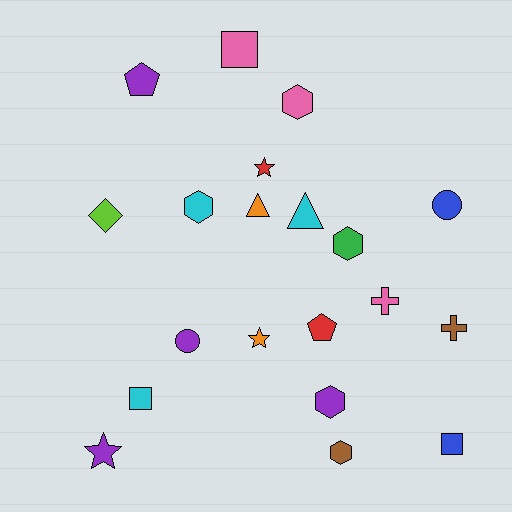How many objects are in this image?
There are 20 objects.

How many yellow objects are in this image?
There are no yellow objects.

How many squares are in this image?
There are 3 squares.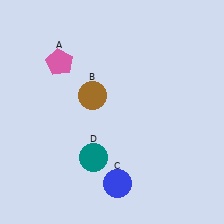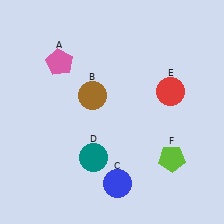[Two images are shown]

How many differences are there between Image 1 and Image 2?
There are 2 differences between the two images.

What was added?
A red circle (E), a lime pentagon (F) were added in Image 2.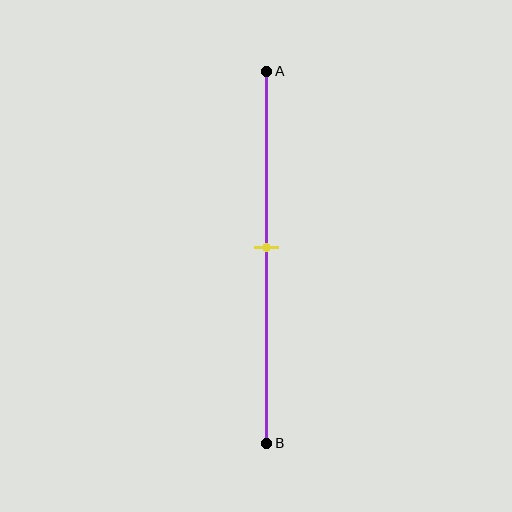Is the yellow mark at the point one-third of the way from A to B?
No, the mark is at about 45% from A, not at the 33% one-third point.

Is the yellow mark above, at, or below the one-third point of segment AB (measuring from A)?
The yellow mark is below the one-third point of segment AB.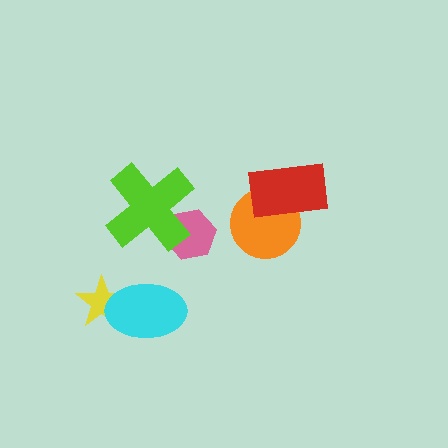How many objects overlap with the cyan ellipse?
1 object overlaps with the cyan ellipse.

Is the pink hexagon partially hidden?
Yes, it is partially covered by another shape.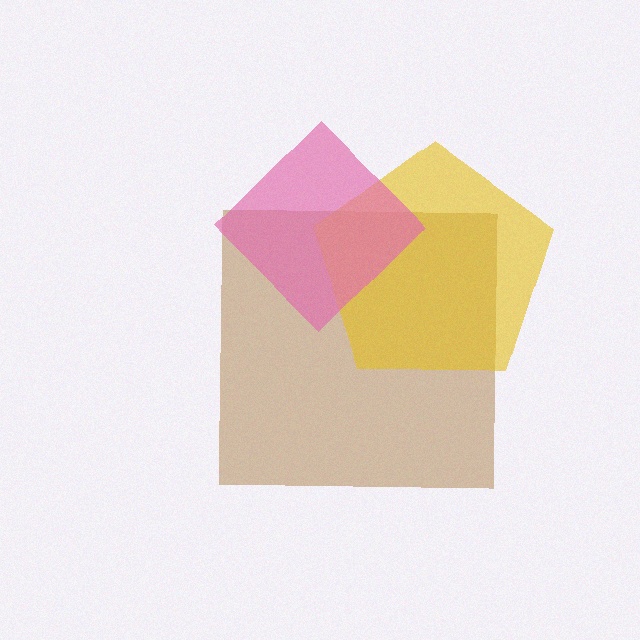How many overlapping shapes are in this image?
There are 3 overlapping shapes in the image.